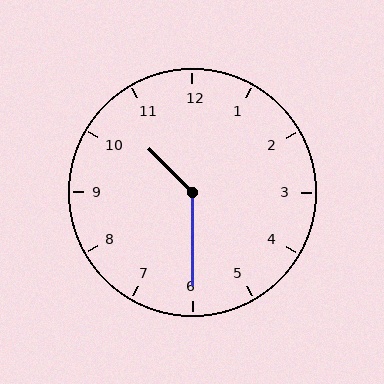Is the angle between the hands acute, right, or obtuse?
It is obtuse.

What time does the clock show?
10:30.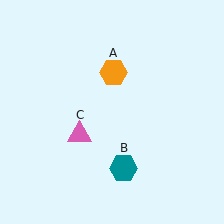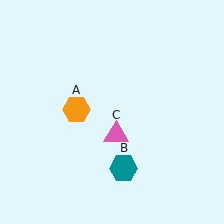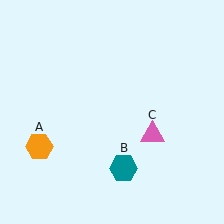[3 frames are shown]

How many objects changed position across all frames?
2 objects changed position: orange hexagon (object A), pink triangle (object C).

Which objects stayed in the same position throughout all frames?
Teal hexagon (object B) remained stationary.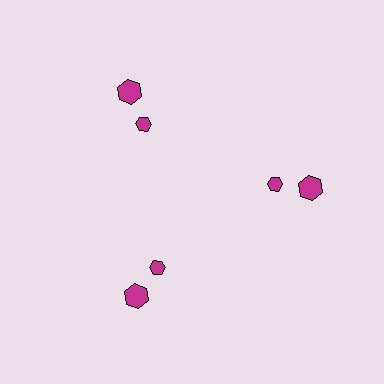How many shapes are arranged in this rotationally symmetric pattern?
There are 6 shapes, arranged in 3 groups of 2.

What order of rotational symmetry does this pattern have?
This pattern has 3-fold rotational symmetry.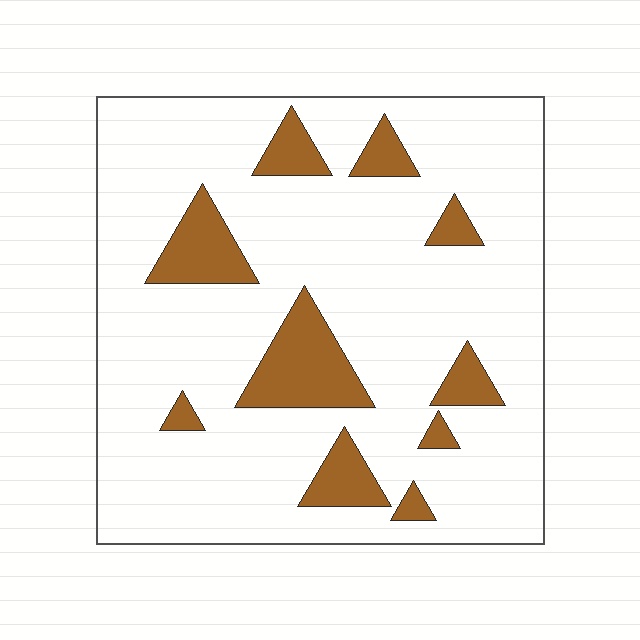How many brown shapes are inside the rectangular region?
10.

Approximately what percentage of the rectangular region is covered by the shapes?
Approximately 15%.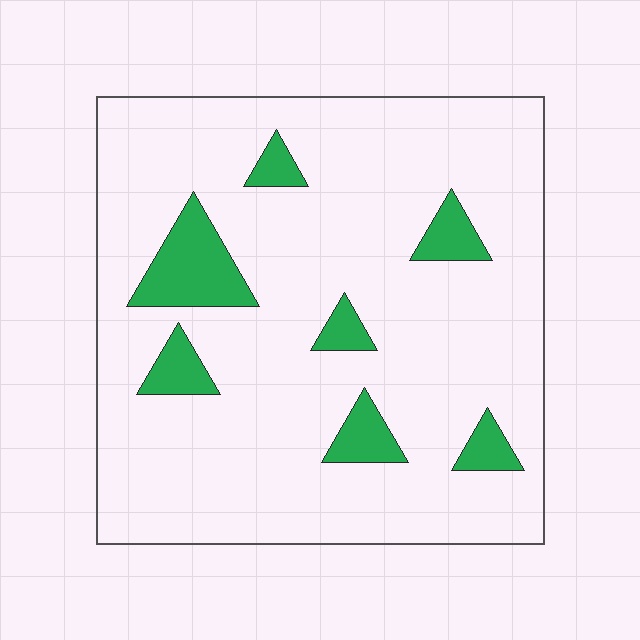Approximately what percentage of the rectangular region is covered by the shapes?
Approximately 10%.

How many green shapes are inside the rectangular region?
7.